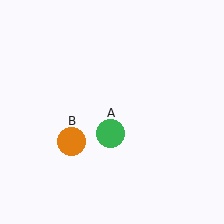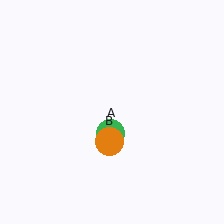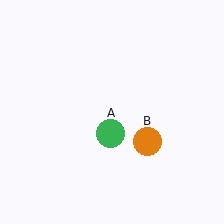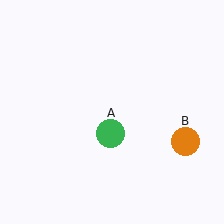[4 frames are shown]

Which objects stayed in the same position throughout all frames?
Green circle (object A) remained stationary.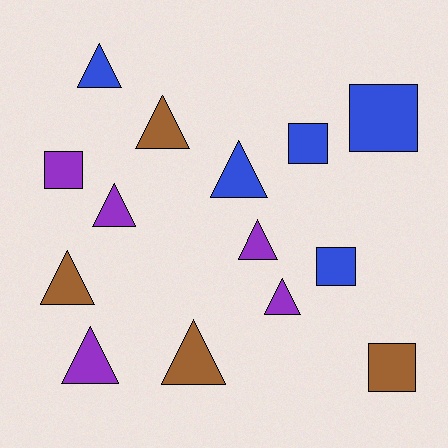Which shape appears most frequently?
Triangle, with 9 objects.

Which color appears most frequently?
Purple, with 5 objects.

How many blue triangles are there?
There are 2 blue triangles.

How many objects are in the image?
There are 14 objects.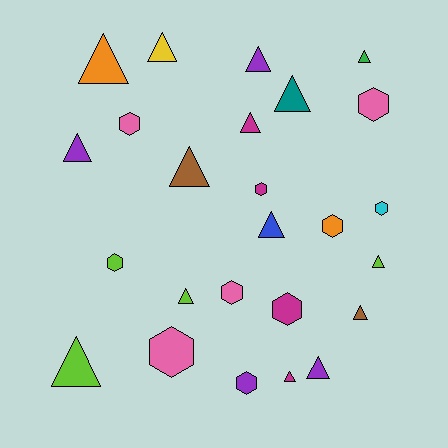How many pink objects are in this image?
There are 4 pink objects.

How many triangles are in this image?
There are 15 triangles.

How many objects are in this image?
There are 25 objects.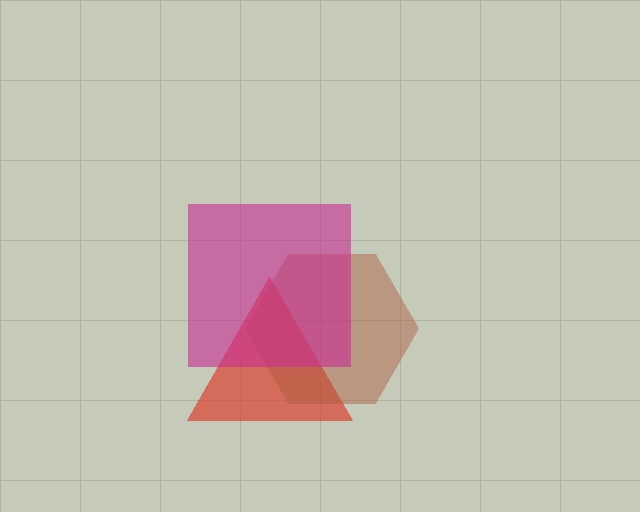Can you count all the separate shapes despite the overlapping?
Yes, there are 3 separate shapes.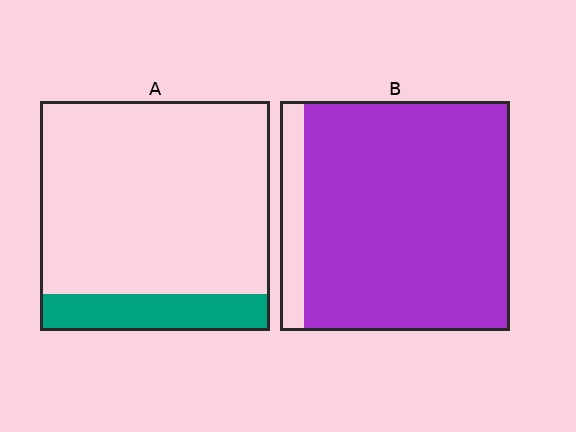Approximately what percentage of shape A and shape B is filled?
A is approximately 15% and B is approximately 90%.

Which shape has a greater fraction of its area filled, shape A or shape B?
Shape B.